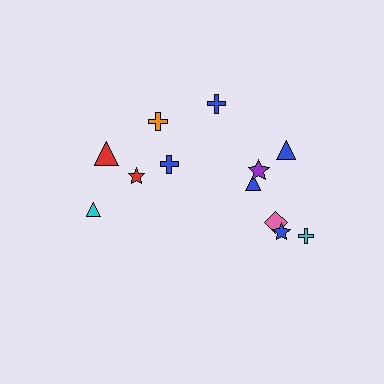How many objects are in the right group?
There are 8 objects.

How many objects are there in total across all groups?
There are 12 objects.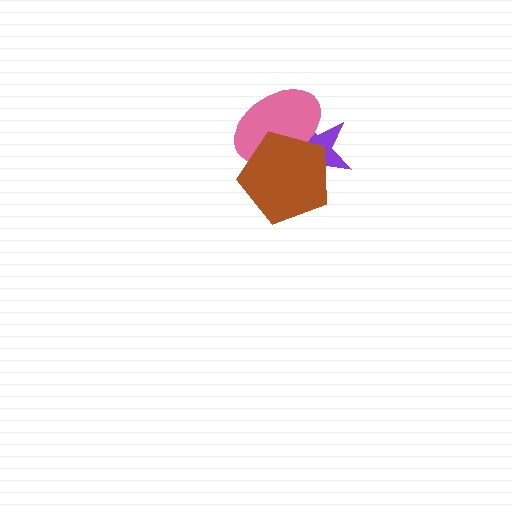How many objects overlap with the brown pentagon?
2 objects overlap with the brown pentagon.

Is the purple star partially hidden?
Yes, it is partially covered by another shape.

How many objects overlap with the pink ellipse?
2 objects overlap with the pink ellipse.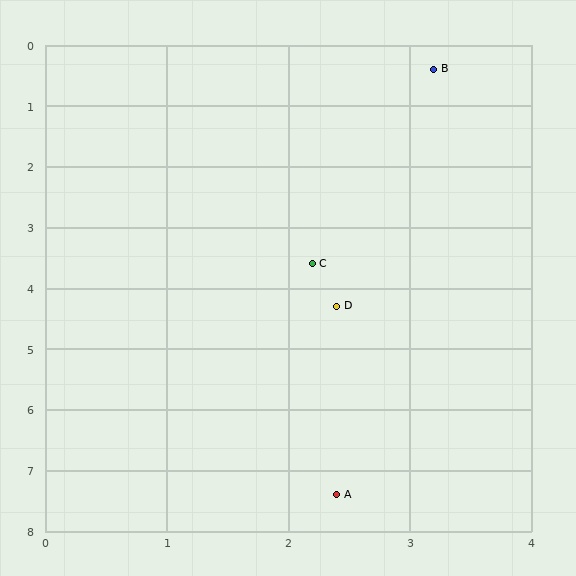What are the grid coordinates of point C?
Point C is at approximately (2.2, 3.6).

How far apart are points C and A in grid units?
Points C and A are about 3.8 grid units apart.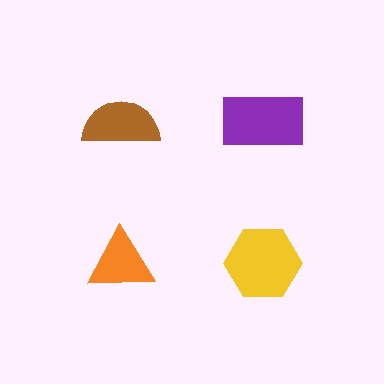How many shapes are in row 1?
2 shapes.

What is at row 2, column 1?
An orange triangle.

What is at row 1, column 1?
A brown semicircle.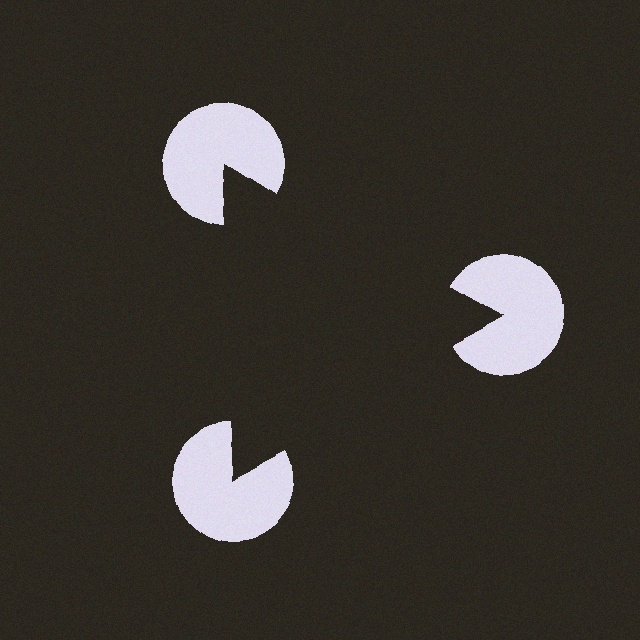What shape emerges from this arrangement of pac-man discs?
An illusory triangle — its edges are inferred from the aligned wedge cuts in the pac-man discs, not physically drawn.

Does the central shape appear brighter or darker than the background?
It typically appears slightly darker than the background, even though no actual brightness change is drawn.